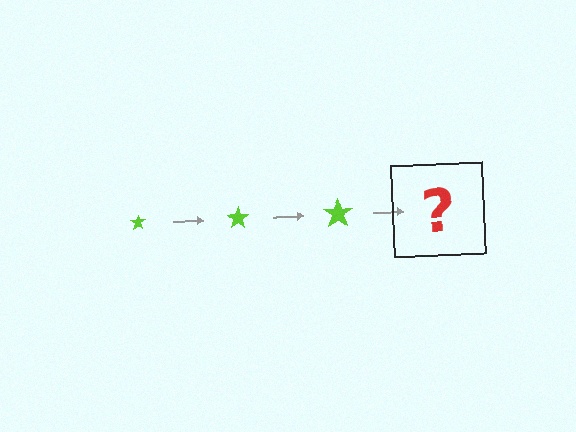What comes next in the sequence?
The next element should be a lime star, larger than the previous one.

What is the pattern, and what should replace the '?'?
The pattern is that the star gets progressively larger each step. The '?' should be a lime star, larger than the previous one.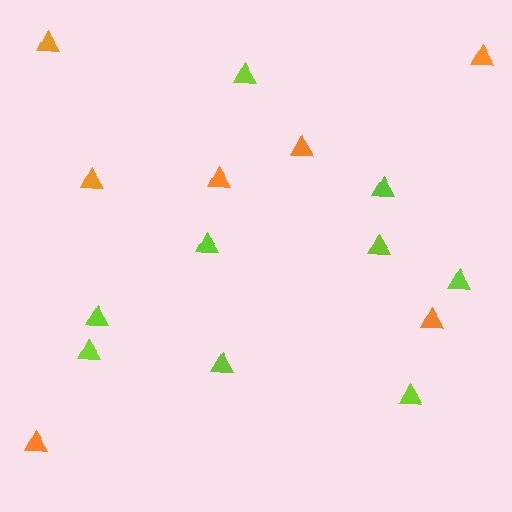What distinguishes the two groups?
There are 2 groups: one group of lime triangles (9) and one group of orange triangles (7).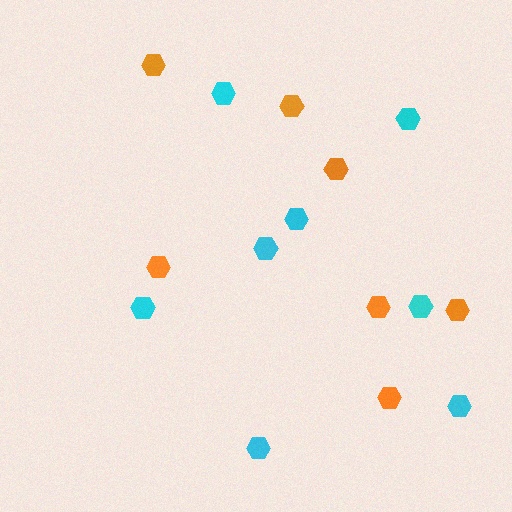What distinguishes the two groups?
There are 2 groups: one group of cyan hexagons (8) and one group of orange hexagons (7).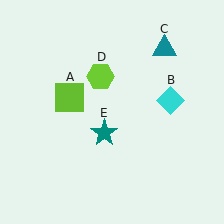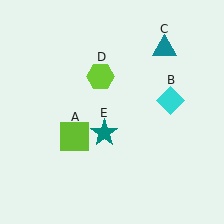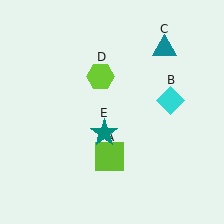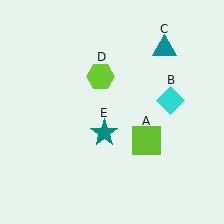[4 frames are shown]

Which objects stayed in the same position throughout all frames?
Cyan diamond (object B) and teal triangle (object C) and lime hexagon (object D) and teal star (object E) remained stationary.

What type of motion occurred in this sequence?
The lime square (object A) rotated counterclockwise around the center of the scene.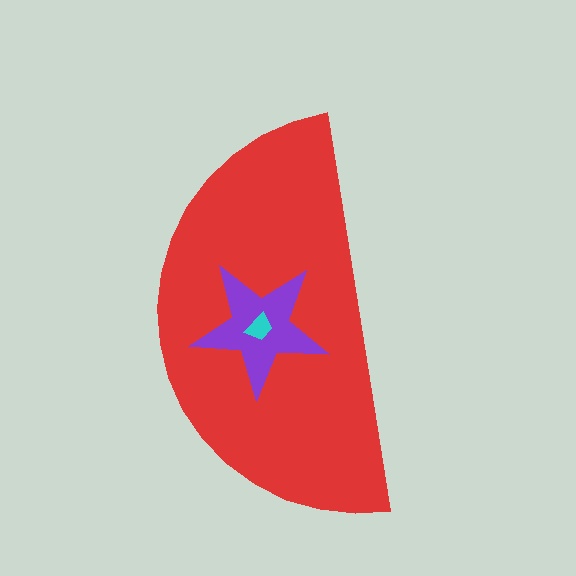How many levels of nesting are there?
3.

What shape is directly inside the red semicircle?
The purple star.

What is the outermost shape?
The red semicircle.